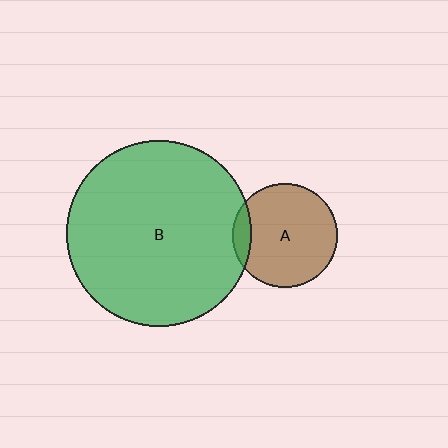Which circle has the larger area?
Circle B (green).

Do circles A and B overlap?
Yes.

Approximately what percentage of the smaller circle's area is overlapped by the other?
Approximately 10%.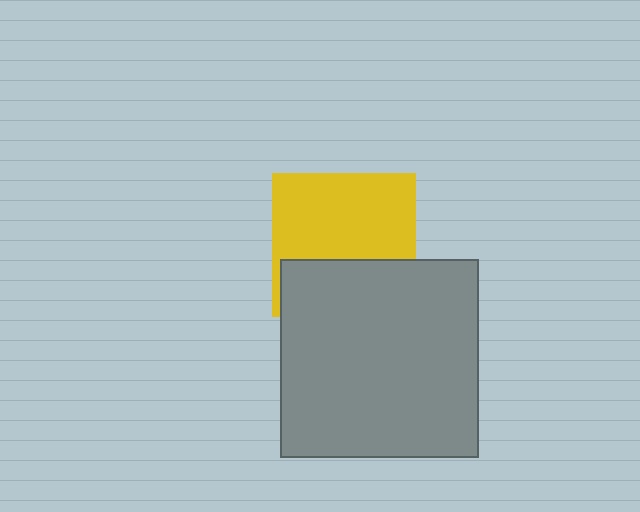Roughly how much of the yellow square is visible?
About half of it is visible (roughly 62%).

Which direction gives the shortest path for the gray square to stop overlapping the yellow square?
Moving down gives the shortest separation.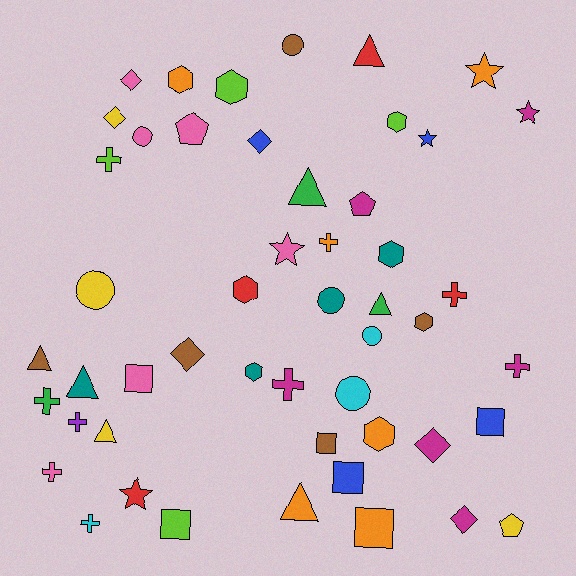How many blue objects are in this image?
There are 4 blue objects.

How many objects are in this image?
There are 50 objects.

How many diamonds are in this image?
There are 6 diamonds.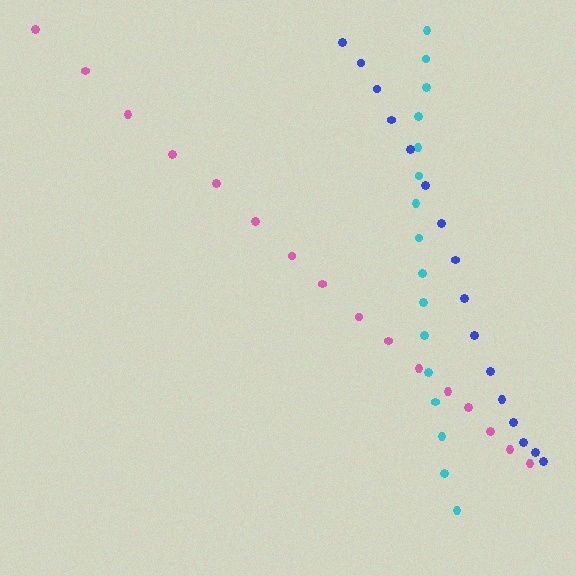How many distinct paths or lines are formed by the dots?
There are 3 distinct paths.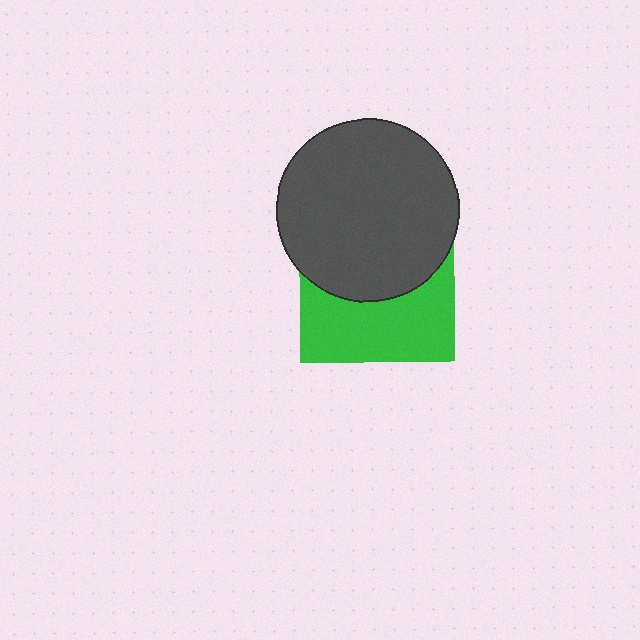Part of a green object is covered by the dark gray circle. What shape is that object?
It is a square.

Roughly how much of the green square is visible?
About half of it is visible (roughly 48%).